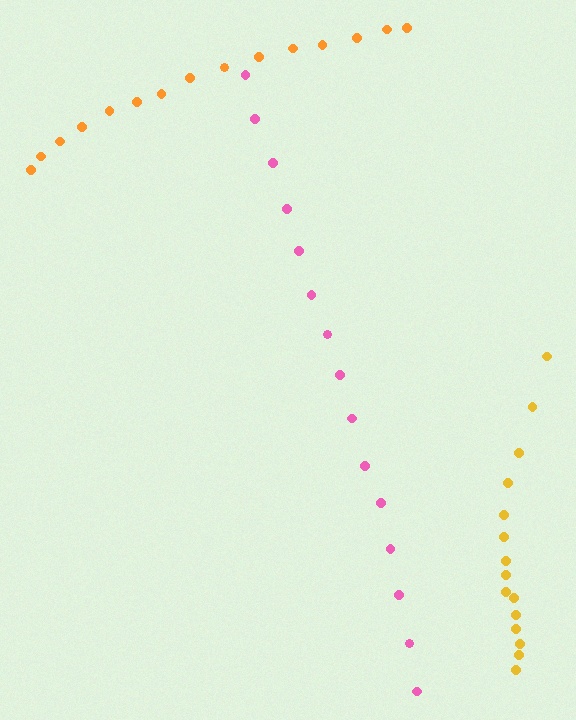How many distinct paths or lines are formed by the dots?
There are 3 distinct paths.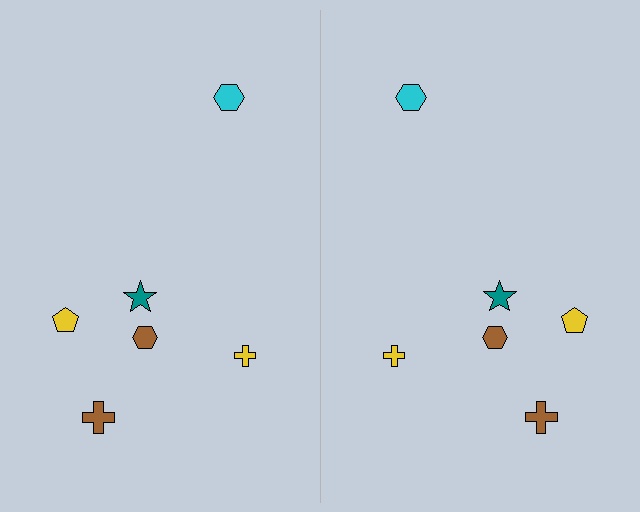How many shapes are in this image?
There are 12 shapes in this image.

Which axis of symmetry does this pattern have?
The pattern has a vertical axis of symmetry running through the center of the image.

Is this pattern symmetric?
Yes, this pattern has bilateral (reflection) symmetry.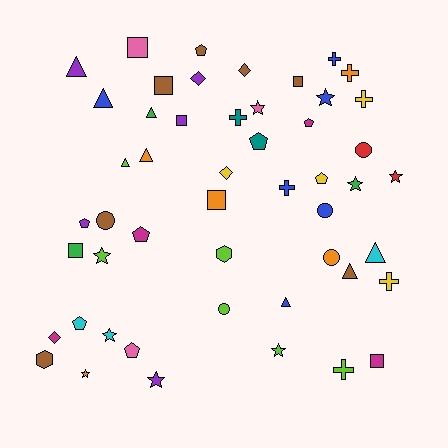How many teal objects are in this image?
There are 2 teal objects.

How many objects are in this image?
There are 50 objects.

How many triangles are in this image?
There are 8 triangles.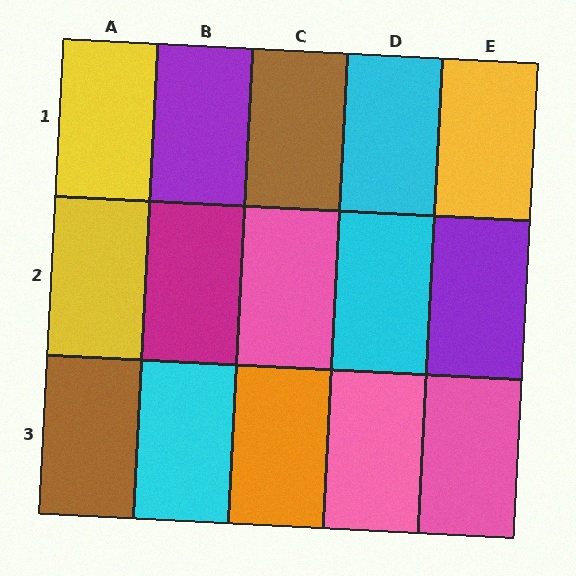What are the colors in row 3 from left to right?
Brown, cyan, orange, pink, pink.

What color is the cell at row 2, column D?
Cyan.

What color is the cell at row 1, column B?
Purple.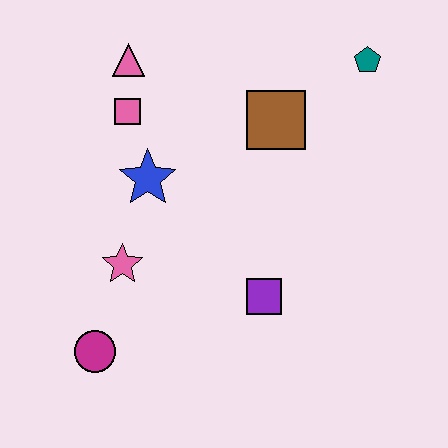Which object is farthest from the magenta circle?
The teal pentagon is farthest from the magenta circle.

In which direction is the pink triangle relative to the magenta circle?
The pink triangle is above the magenta circle.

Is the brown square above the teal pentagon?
No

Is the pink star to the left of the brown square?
Yes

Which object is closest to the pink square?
The pink triangle is closest to the pink square.